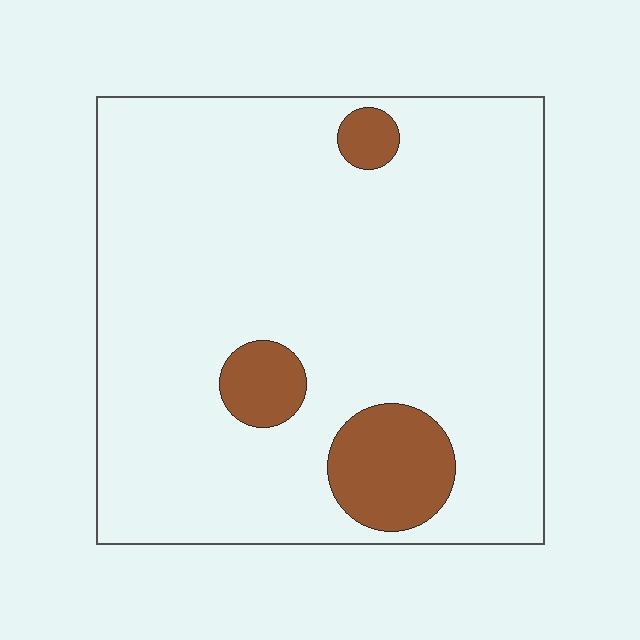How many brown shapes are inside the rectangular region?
3.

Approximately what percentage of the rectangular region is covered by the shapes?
Approximately 10%.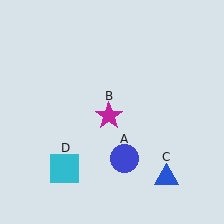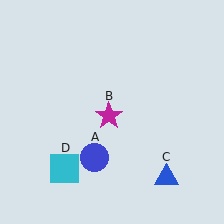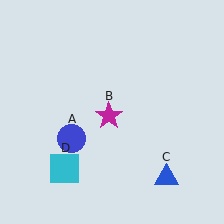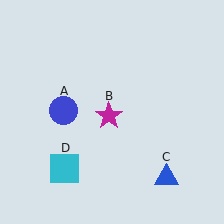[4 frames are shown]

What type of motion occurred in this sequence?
The blue circle (object A) rotated clockwise around the center of the scene.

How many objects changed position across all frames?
1 object changed position: blue circle (object A).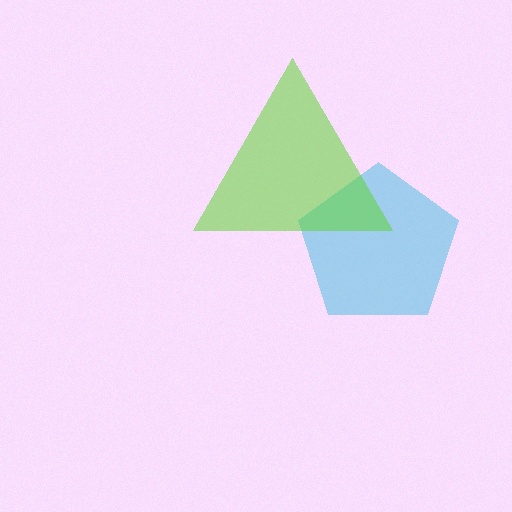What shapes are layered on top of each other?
The layered shapes are: a cyan pentagon, a lime triangle.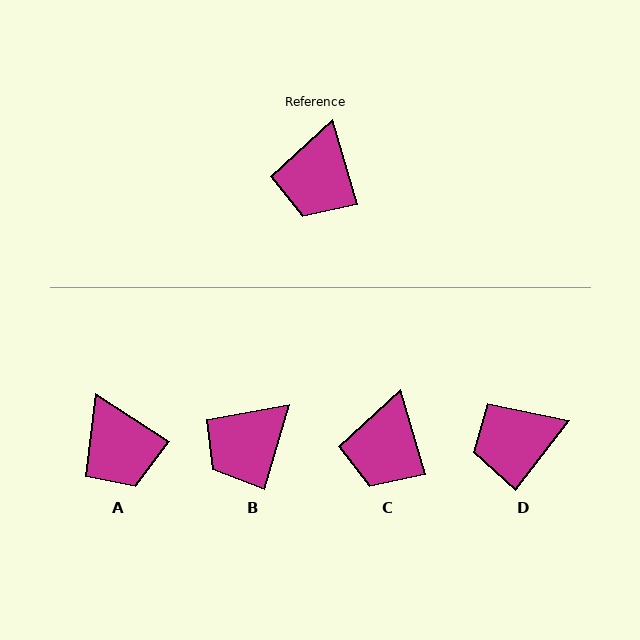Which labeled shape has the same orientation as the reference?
C.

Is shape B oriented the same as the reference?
No, it is off by about 32 degrees.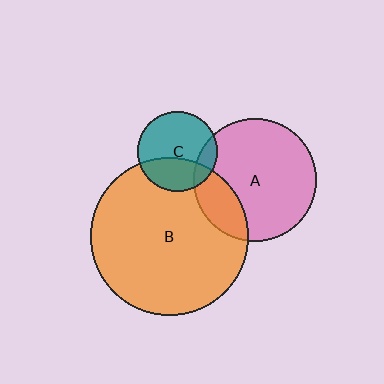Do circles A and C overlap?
Yes.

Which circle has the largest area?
Circle B (orange).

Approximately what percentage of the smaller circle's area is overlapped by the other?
Approximately 15%.